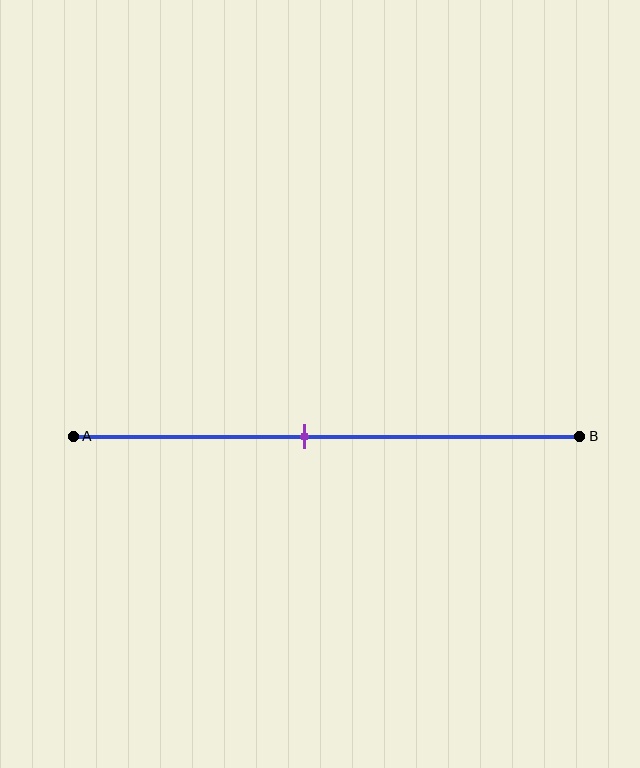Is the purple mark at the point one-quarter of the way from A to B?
No, the mark is at about 45% from A, not at the 25% one-quarter point.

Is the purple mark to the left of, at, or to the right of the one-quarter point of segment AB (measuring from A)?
The purple mark is to the right of the one-quarter point of segment AB.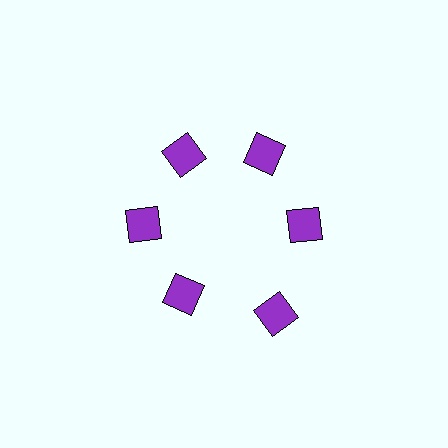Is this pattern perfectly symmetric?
No. The 6 purple squares are arranged in a ring, but one element near the 5 o'clock position is pushed outward from the center, breaking the 6-fold rotational symmetry.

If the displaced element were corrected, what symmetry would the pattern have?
It would have 6-fold rotational symmetry — the pattern would map onto itself every 60 degrees.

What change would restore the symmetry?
The symmetry would be restored by moving it inward, back onto the ring so that all 6 squares sit at equal angles and equal distance from the center.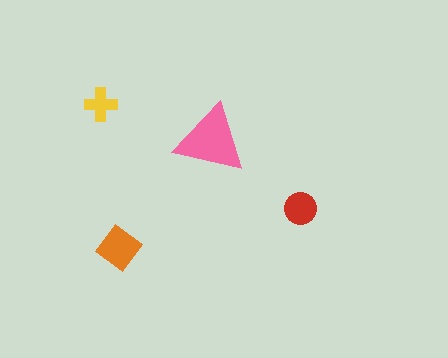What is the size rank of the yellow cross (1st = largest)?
4th.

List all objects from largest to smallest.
The pink triangle, the orange diamond, the red circle, the yellow cross.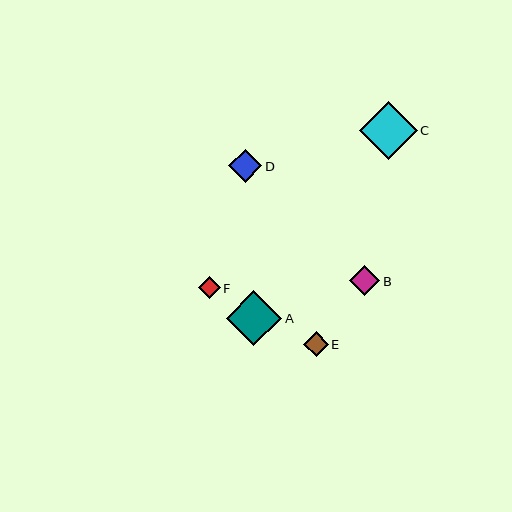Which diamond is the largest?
Diamond C is the largest with a size of approximately 58 pixels.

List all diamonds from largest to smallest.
From largest to smallest: C, A, D, B, E, F.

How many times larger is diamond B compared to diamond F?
Diamond B is approximately 1.4 times the size of diamond F.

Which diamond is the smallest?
Diamond F is the smallest with a size of approximately 22 pixels.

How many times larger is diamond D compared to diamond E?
Diamond D is approximately 1.4 times the size of diamond E.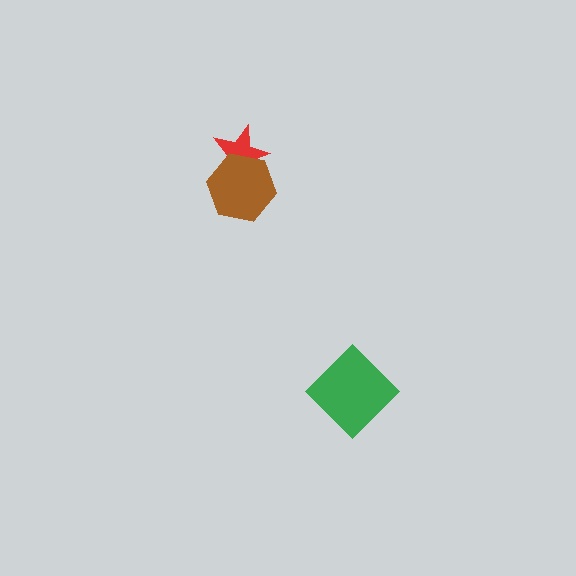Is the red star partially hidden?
Yes, it is partially covered by another shape.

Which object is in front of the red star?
The brown hexagon is in front of the red star.